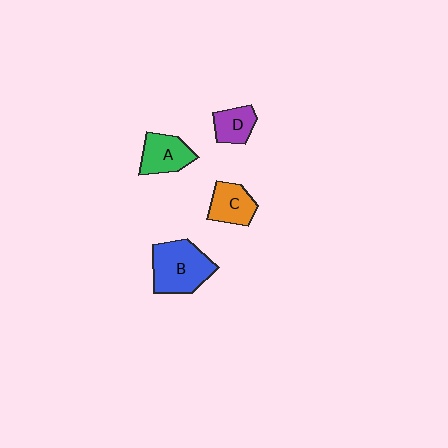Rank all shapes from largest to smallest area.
From largest to smallest: B (blue), A (green), C (orange), D (purple).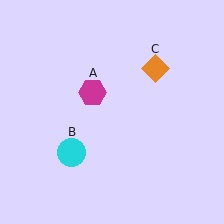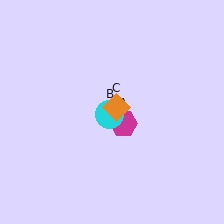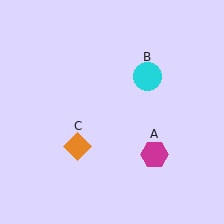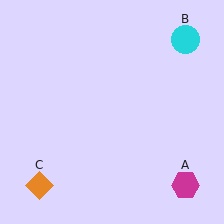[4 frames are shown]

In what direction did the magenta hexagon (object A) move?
The magenta hexagon (object A) moved down and to the right.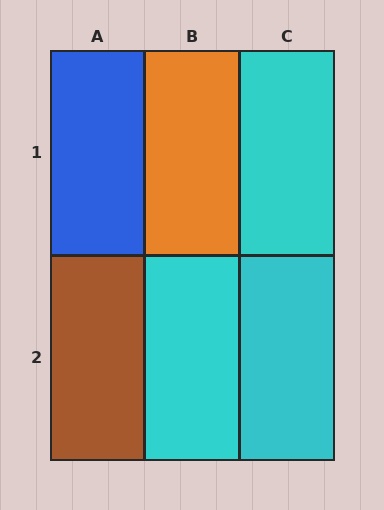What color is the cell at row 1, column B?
Orange.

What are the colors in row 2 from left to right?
Brown, cyan, cyan.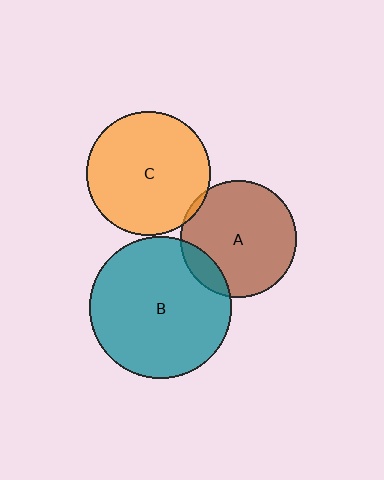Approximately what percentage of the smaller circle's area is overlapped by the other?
Approximately 5%.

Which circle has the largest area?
Circle B (teal).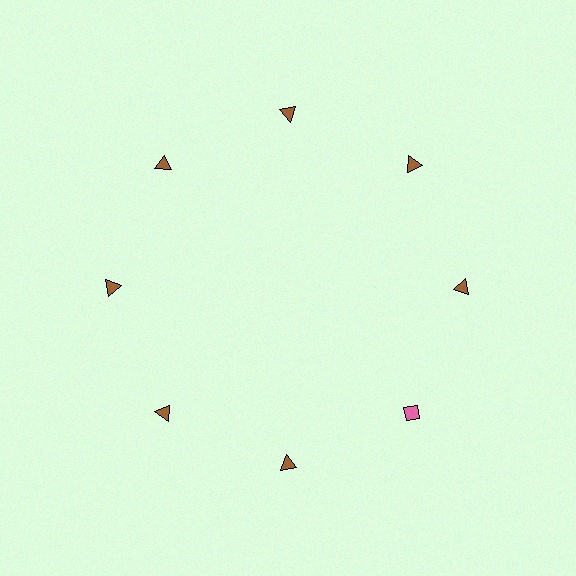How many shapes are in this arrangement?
There are 8 shapes arranged in a ring pattern.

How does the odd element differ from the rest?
It differs in both color (pink instead of brown) and shape (diamond instead of triangle).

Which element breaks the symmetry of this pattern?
The pink diamond at roughly the 4 o'clock position breaks the symmetry. All other shapes are brown triangles.